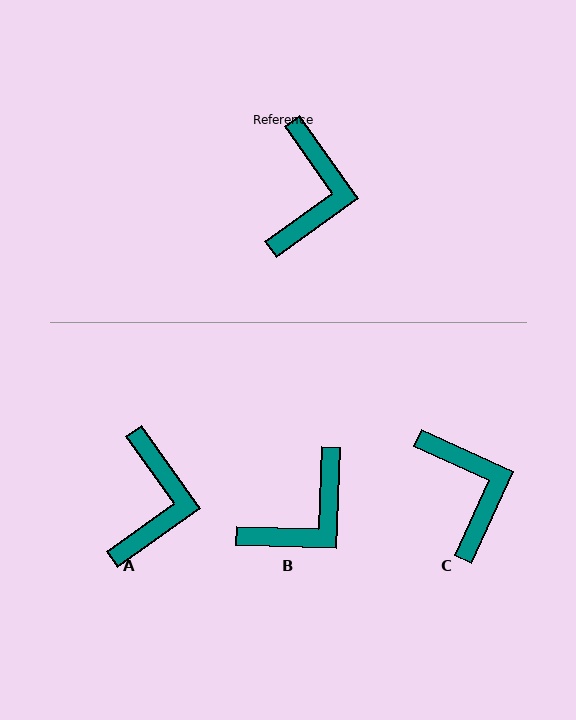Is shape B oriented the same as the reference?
No, it is off by about 38 degrees.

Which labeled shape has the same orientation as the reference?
A.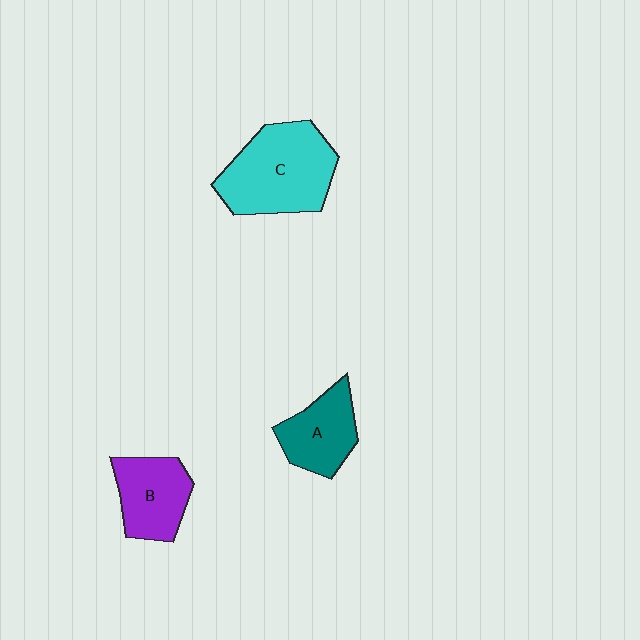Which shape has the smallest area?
Shape A (teal).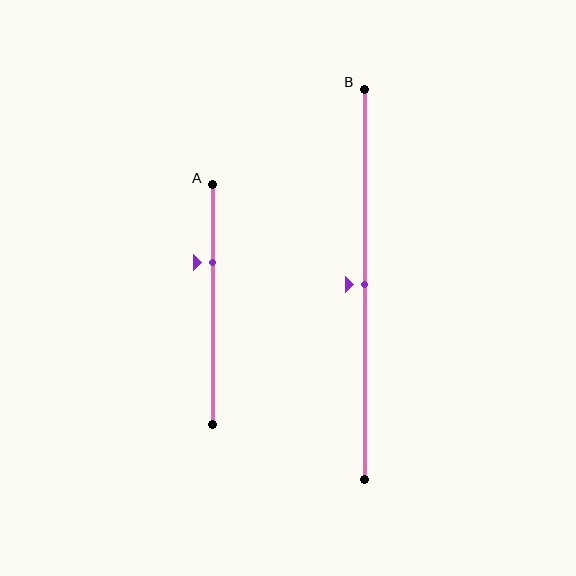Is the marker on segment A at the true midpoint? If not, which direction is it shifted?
No, the marker on segment A is shifted upward by about 18% of the segment length.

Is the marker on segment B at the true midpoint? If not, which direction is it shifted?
Yes, the marker on segment B is at the true midpoint.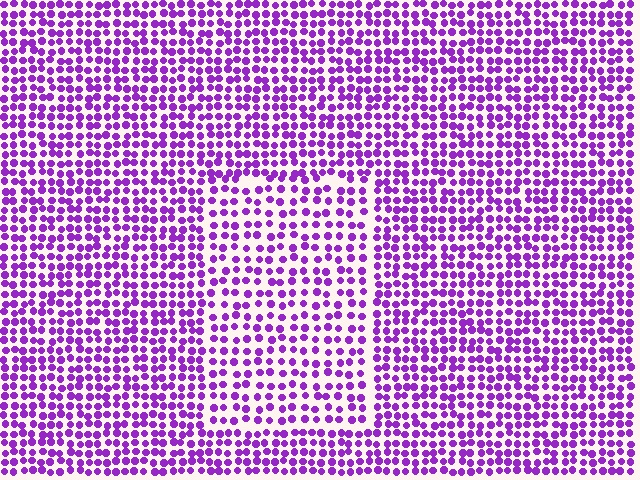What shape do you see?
I see a rectangle.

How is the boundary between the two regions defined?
The boundary is defined by a change in element density (approximately 1.5x ratio). All elements are the same color, size, and shape.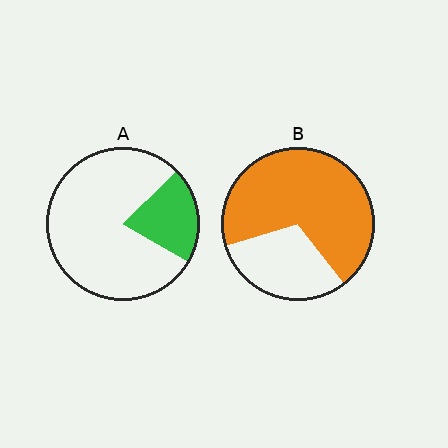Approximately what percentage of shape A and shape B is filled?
A is approximately 20% and B is approximately 70%.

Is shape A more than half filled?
No.